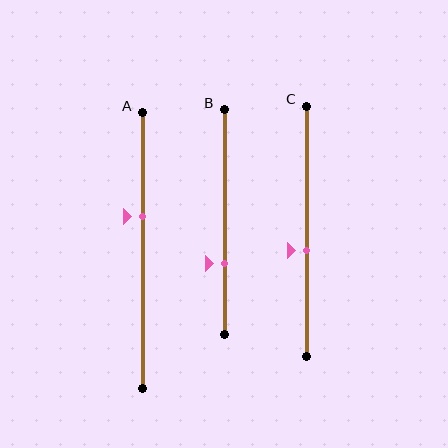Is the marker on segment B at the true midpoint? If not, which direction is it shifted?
No, the marker on segment B is shifted downward by about 19% of the segment length.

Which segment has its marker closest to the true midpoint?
Segment C has its marker closest to the true midpoint.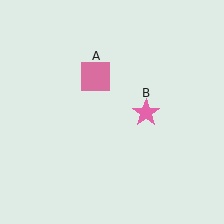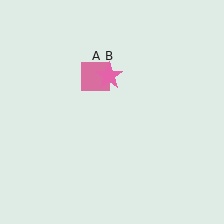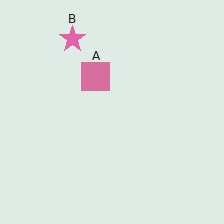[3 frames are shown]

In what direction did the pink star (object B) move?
The pink star (object B) moved up and to the left.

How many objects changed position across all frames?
1 object changed position: pink star (object B).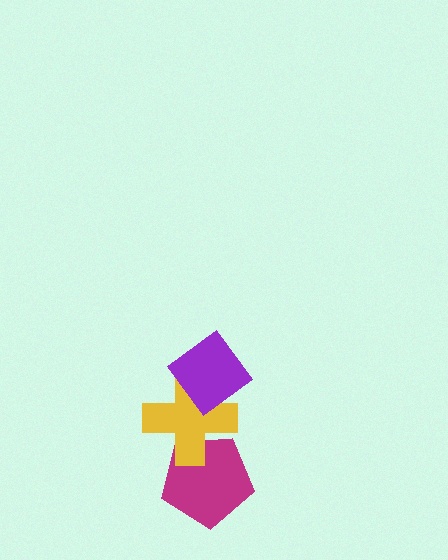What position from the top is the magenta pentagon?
The magenta pentagon is 3rd from the top.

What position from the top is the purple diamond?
The purple diamond is 1st from the top.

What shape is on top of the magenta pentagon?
The yellow cross is on top of the magenta pentagon.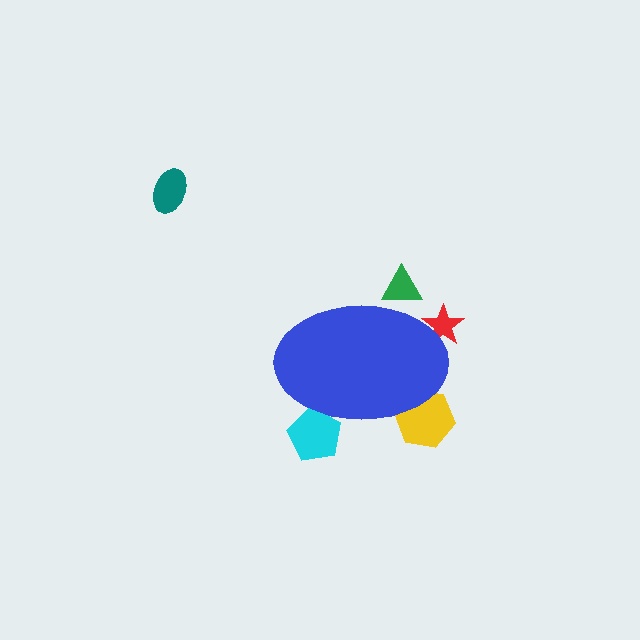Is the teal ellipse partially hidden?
No, the teal ellipse is fully visible.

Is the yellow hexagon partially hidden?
Yes, the yellow hexagon is partially hidden behind the blue ellipse.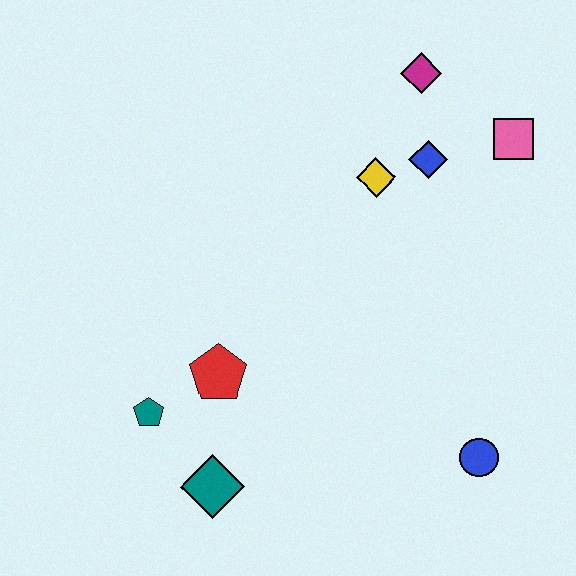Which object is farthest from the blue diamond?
The teal diamond is farthest from the blue diamond.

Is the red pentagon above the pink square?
No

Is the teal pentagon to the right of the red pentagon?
No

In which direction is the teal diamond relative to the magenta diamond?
The teal diamond is below the magenta diamond.